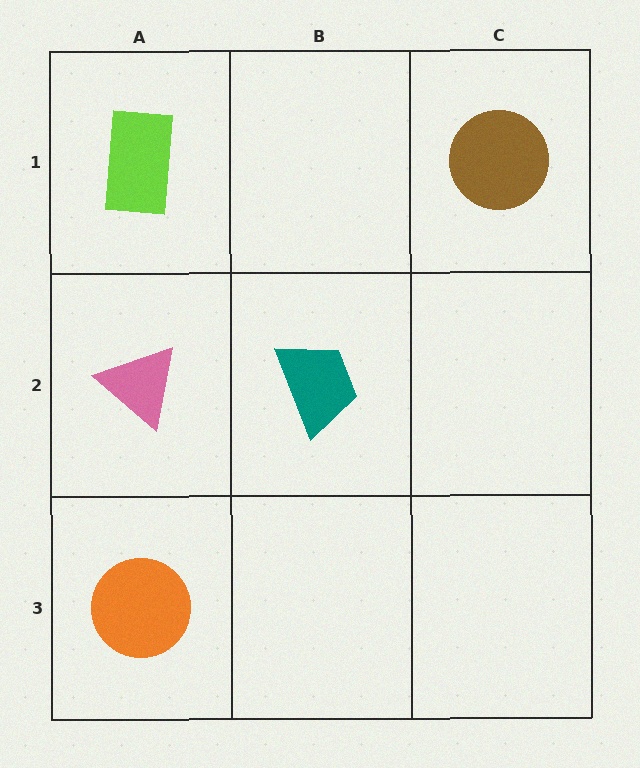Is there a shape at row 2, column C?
No, that cell is empty.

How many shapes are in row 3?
1 shape.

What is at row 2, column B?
A teal trapezoid.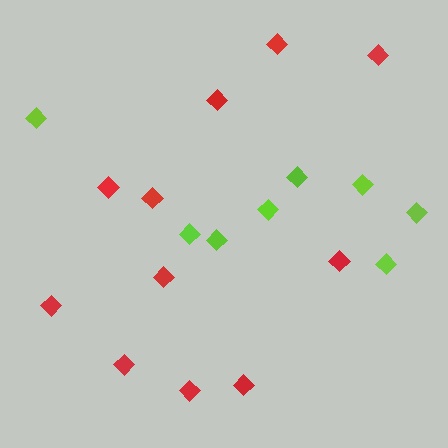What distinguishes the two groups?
There are 2 groups: one group of red diamonds (11) and one group of lime diamonds (8).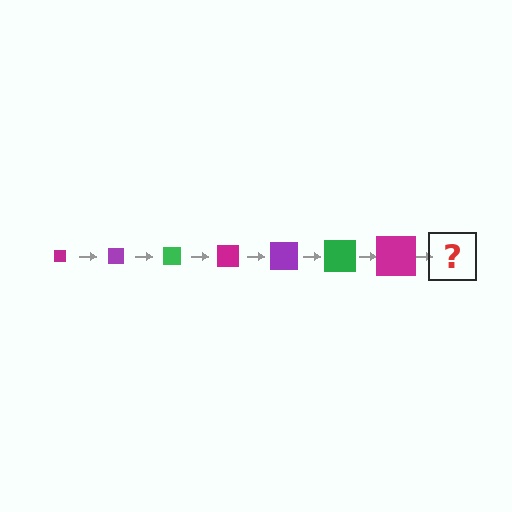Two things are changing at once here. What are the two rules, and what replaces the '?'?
The two rules are that the square grows larger each step and the color cycles through magenta, purple, and green. The '?' should be a purple square, larger than the previous one.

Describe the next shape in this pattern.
It should be a purple square, larger than the previous one.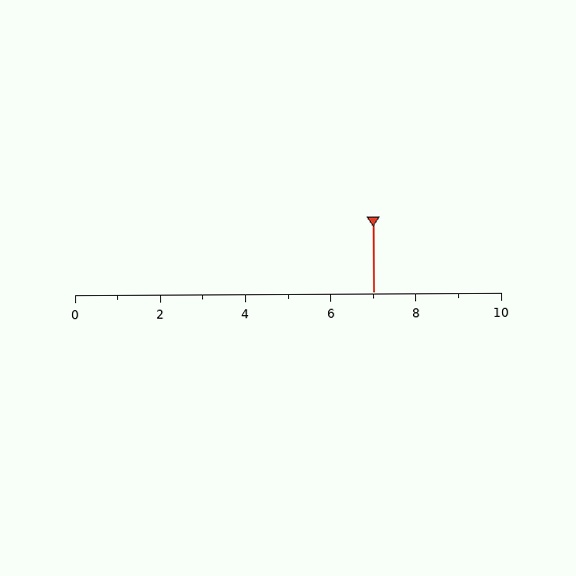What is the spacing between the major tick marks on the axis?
The major ticks are spaced 2 apart.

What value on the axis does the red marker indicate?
The marker indicates approximately 7.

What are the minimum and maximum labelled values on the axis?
The axis runs from 0 to 10.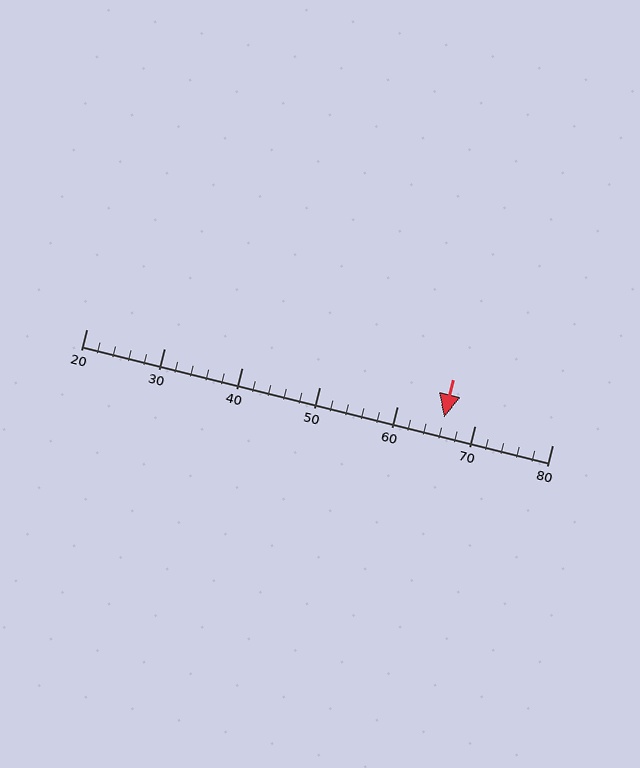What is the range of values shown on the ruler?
The ruler shows values from 20 to 80.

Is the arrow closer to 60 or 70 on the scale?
The arrow is closer to 70.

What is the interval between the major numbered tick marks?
The major tick marks are spaced 10 units apart.